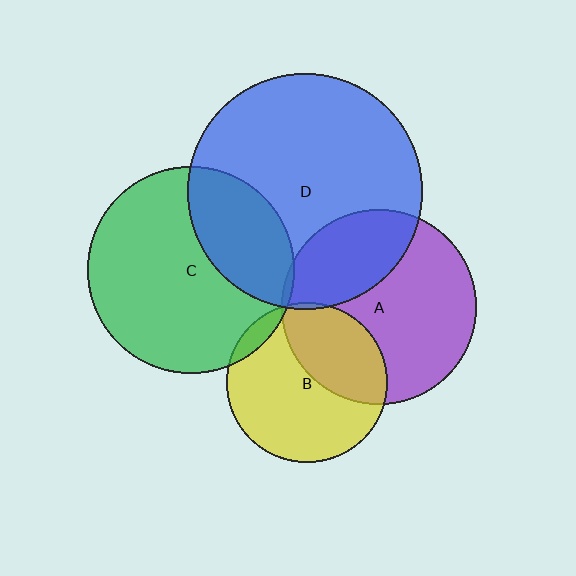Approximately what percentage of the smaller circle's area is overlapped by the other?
Approximately 30%.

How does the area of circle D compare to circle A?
Approximately 1.5 times.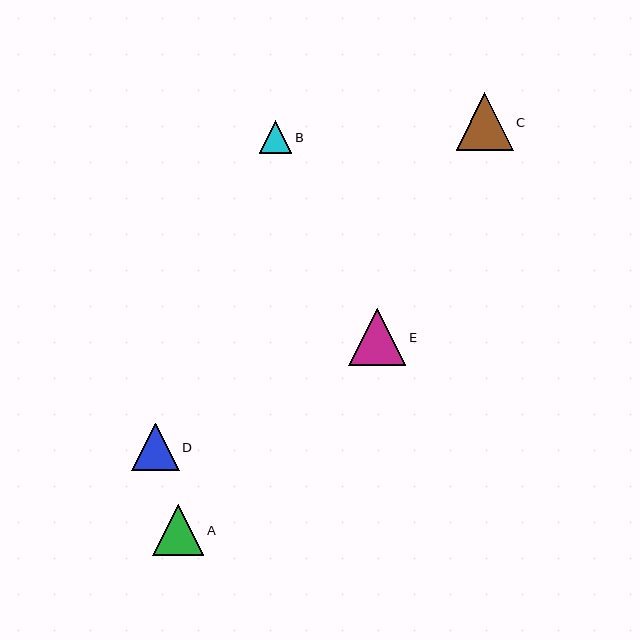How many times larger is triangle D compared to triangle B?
Triangle D is approximately 1.5 times the size of triangle B.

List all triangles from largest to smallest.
From largest to smallest: E, C, A, D, B.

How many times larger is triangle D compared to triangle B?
Triangle D is approximately 1.5 times the size of triangle B.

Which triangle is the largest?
Triangle E is the largest with a size of approximately 58 pixels.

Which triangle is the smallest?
Triangle B is the smallest with a size of approximately 33 pixels.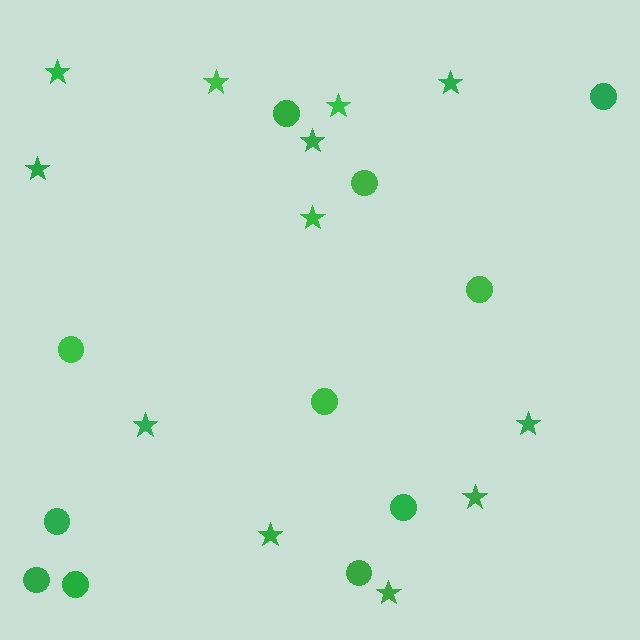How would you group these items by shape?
There are 2 groups: one group of circles (11) and one group of stars (12).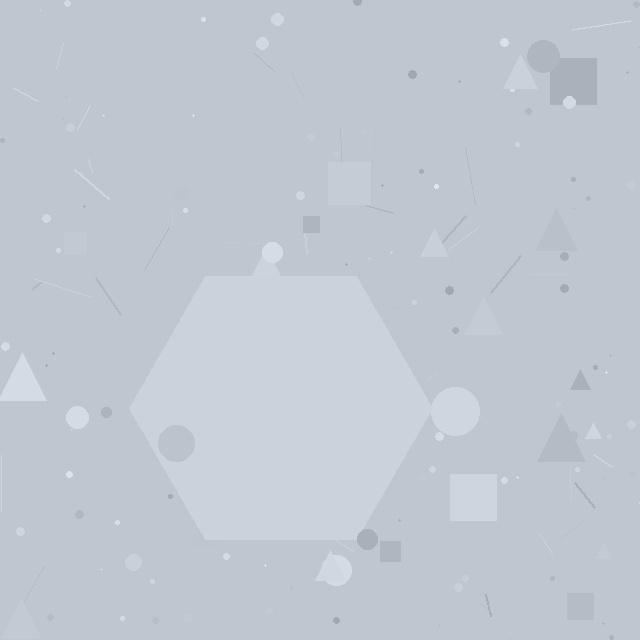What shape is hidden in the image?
A hexagon is hidden in the image.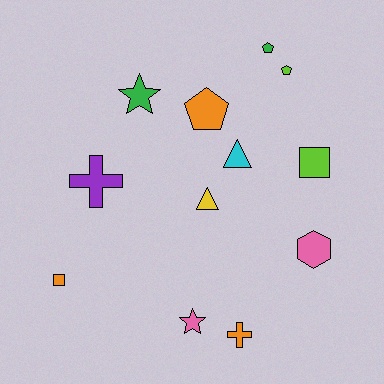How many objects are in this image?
There are 12 objects.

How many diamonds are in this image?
There are no diamonds.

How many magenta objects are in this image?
There are no magenta objects.